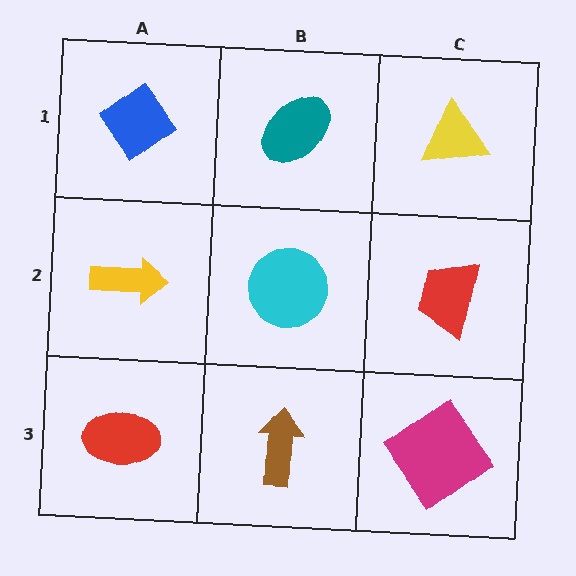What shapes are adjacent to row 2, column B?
A teal ellipse (row 1, column B), a brown arrow (row 3, column B), a yellow arrow (row 2, column A), a red trapezoid (row 2, column C).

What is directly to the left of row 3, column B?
A red ellipse.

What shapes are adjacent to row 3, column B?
A cyan circle (row 2, column B), a red ellipse (row 3, column A), a magenta diamond (row 3, column C).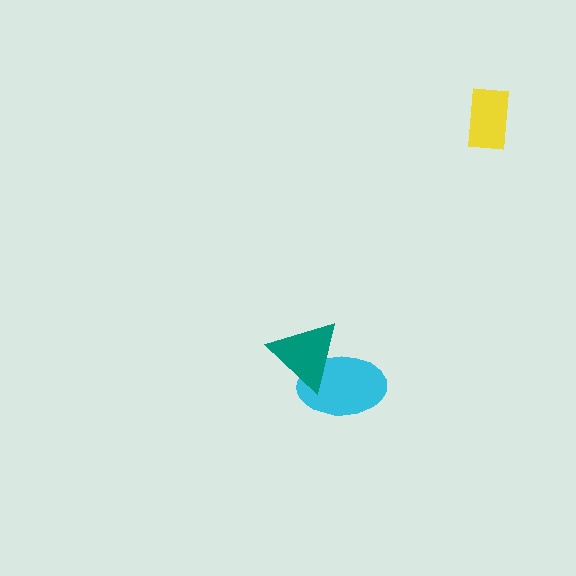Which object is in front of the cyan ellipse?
The teal triangle is in front of the cyan ellipse.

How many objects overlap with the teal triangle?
1 object overlaps with the teal triangle.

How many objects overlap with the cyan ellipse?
1 object overlaps with the cyan ellipse.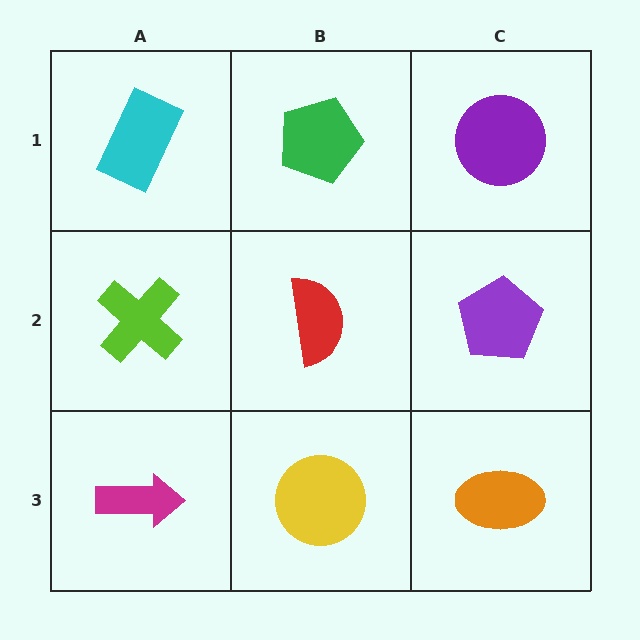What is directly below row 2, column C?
An orange ellipse.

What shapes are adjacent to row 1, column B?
A red semicircle (row 2, column B), a cyan rectangle (row 1, column A), a purple circle (row 1, column C).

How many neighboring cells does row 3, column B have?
3.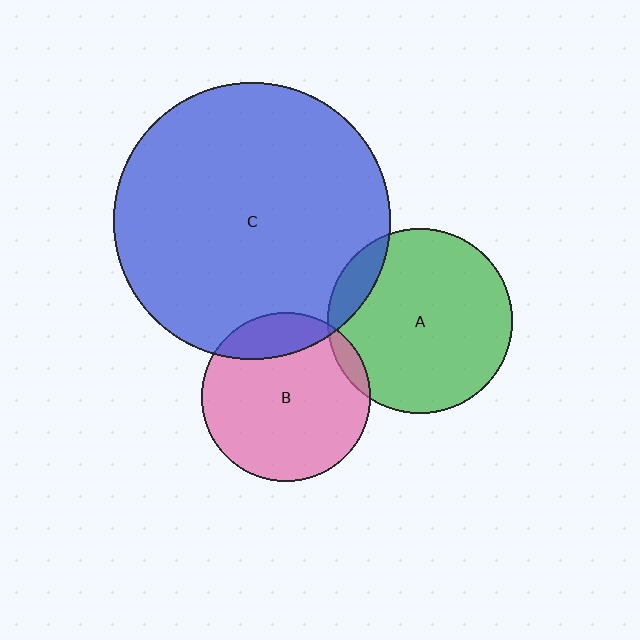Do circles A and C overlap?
Yes.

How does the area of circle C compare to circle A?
Approximately 2.3 times.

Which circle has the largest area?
Circle C (blue).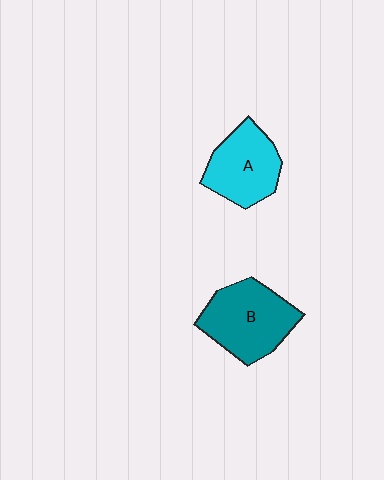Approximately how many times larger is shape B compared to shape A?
Approximately 1.2 times.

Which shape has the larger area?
Shape B (teal).